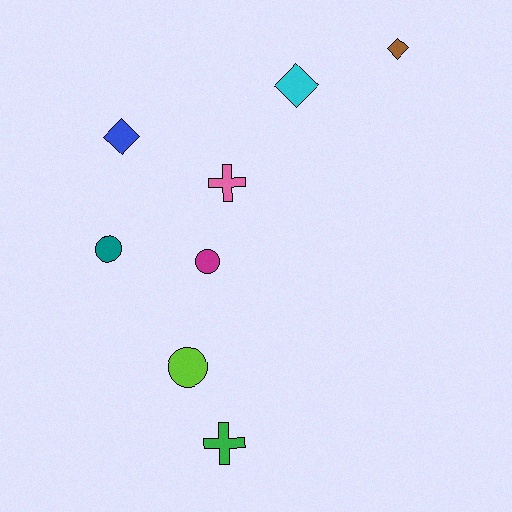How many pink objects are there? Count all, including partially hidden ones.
There is 1 pink object.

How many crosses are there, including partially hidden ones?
There are 2 crosses.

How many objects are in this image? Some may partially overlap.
There are 8 objects.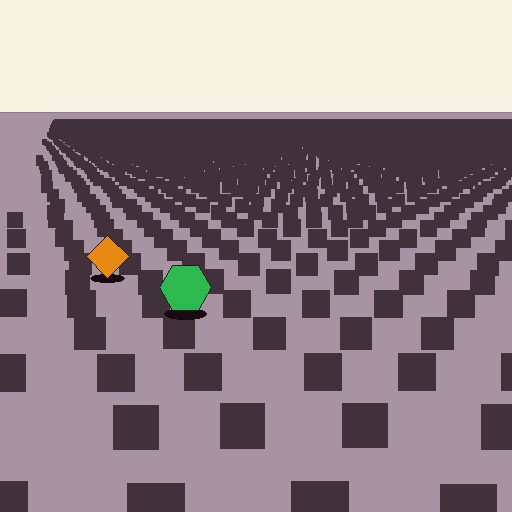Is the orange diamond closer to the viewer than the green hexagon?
No. The green hexagon is closer — you can tell from the texture gradient: the ground texture is coarser near it.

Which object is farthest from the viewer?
The orange diamond is farthest from the viewer. It appears smaller and the ground texture around it is denser.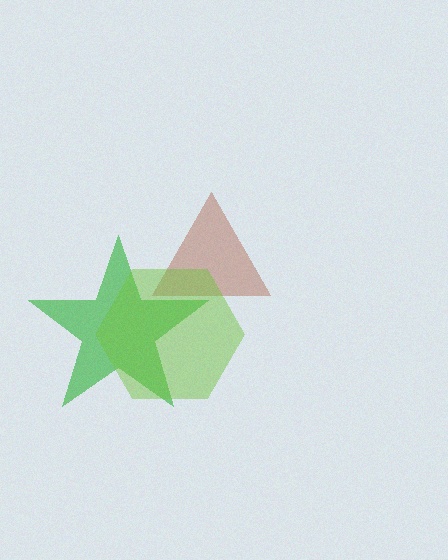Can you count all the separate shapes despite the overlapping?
Yes, there are 3 separate shapes.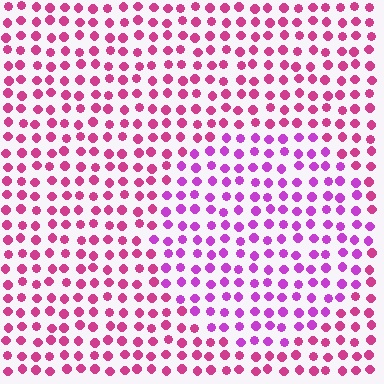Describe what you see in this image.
The image is filled with small magenta elements in a uniform arrangement. A circle-shaped region is visible where the elements are tinted to a slightly different hue, forming a subtle color boundary.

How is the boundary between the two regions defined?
The boundary is defined purely by a slight shift in hue (about 31 degrees). Spacing, size, and orientation are identical on both sides.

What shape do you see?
I see a circle.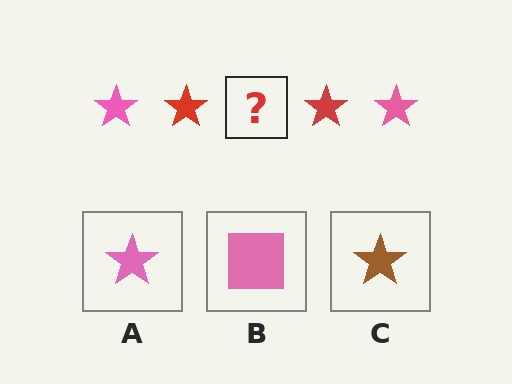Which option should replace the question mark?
Option A.